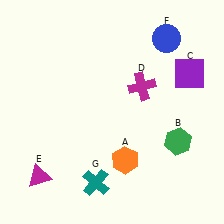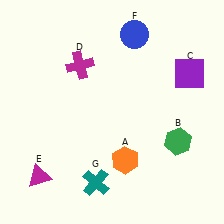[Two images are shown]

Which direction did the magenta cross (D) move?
The magenta cross (D) moved left.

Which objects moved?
The objects that moved are: the magenta cross (D), the blue circle (F).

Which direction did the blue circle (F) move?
The blue circle (F) moved left.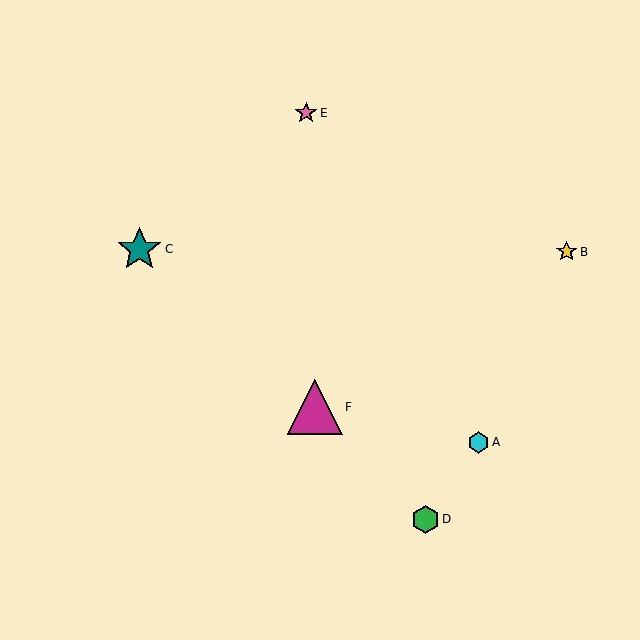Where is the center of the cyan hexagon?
The center of the cyan hexagon is at (479, 442).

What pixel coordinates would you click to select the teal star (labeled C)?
Click at (139, 249) to select the teal star C.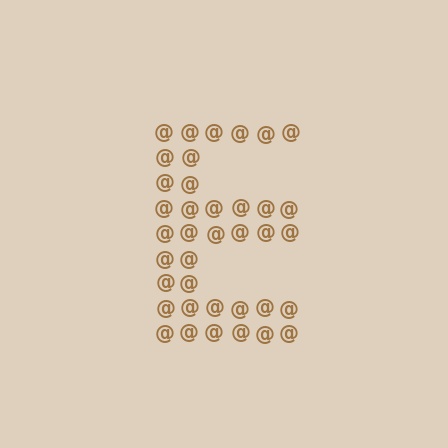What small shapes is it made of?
It is made of small at signs.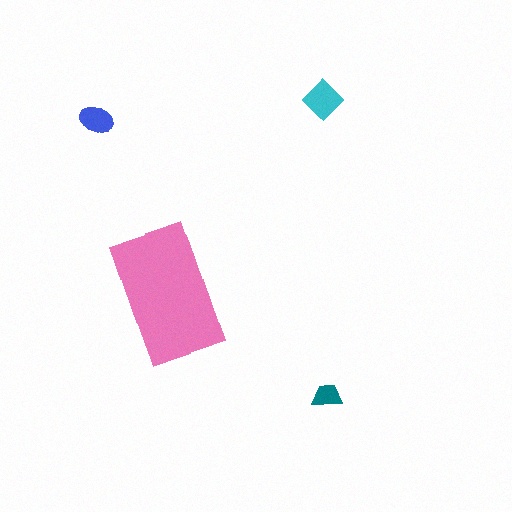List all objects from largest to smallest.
The pink rectangle, the cyan diamond, the blue ellipse, the teal trapezoid.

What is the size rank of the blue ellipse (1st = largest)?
3rd.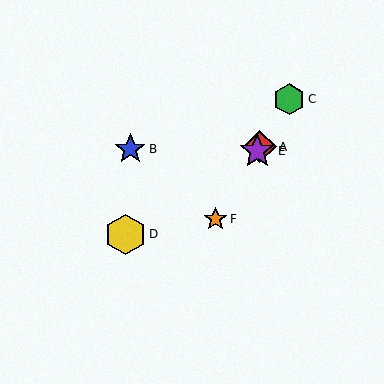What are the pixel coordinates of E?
Object E is at (257, 151).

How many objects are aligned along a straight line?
4 objects (A, C, E, F) are aligned along a straight line.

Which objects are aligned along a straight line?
Objects A, C, E, F are aligned along a straight line.